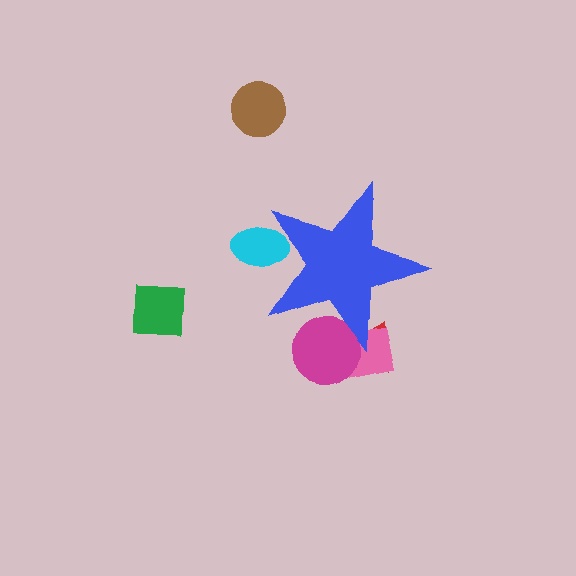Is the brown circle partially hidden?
No, the brown circle is fully visible.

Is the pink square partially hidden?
Yes, the pink square is partially hidden behind the blue star.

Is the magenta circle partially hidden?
Yes, the magenta circle is partially hidden behind the blue star.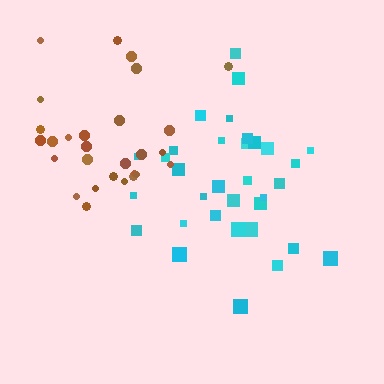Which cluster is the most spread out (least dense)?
Brown.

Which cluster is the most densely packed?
Cyan.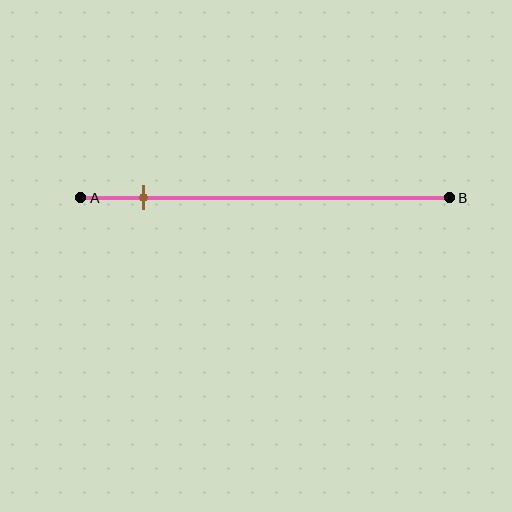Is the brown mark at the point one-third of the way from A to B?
No, the mark is at about 15% from A, not at the 33% one-third point.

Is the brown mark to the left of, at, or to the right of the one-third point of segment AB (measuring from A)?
The brown mark is to the left of the one-third point of segment AB.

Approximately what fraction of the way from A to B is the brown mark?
The brown mark is approximately 15% of the way from A to B.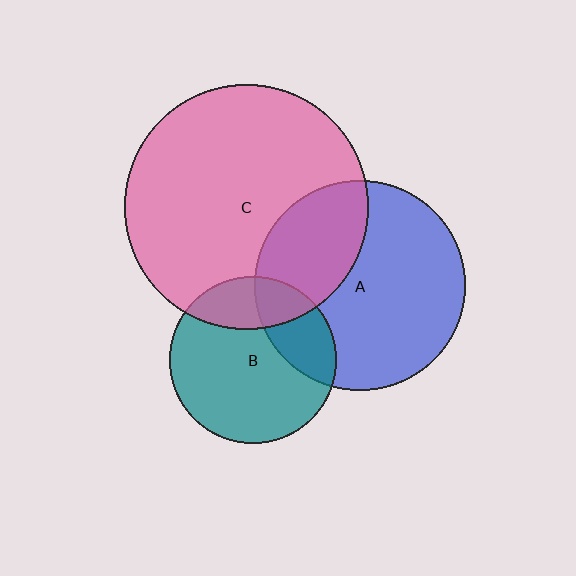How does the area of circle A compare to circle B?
Approximately 1.6 times.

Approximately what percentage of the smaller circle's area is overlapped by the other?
Approximately 25%.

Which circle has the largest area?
Circle C (pink).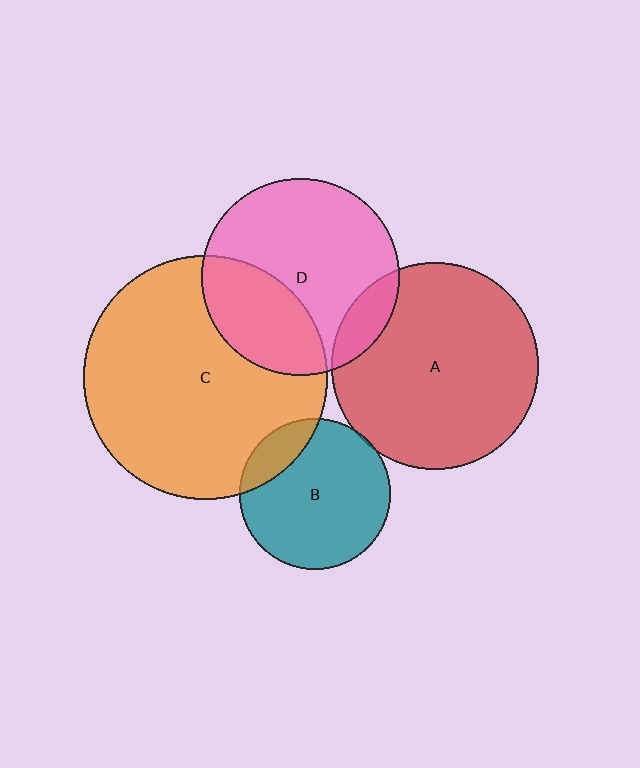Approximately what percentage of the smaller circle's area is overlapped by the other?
Approximately 30%.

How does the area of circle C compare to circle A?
Approximately 1.4 times.